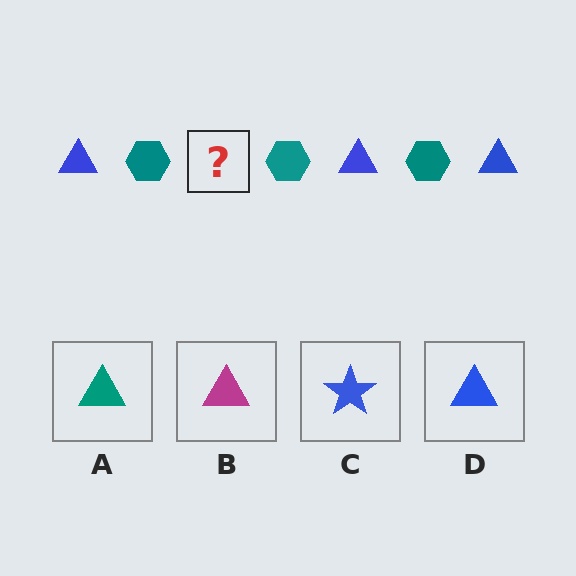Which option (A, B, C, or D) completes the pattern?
D.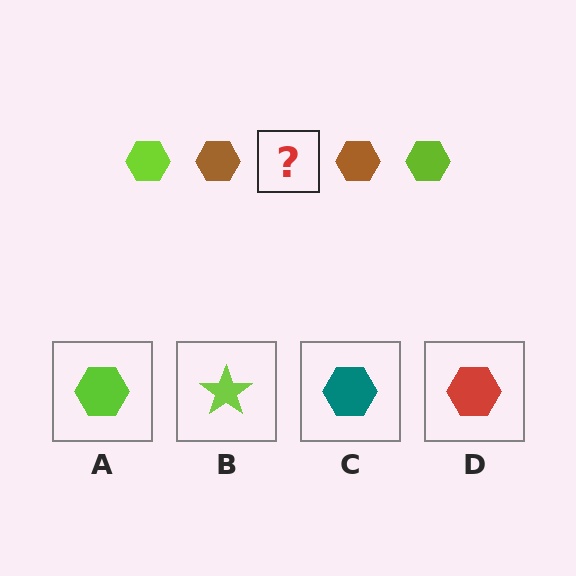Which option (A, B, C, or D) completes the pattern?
A.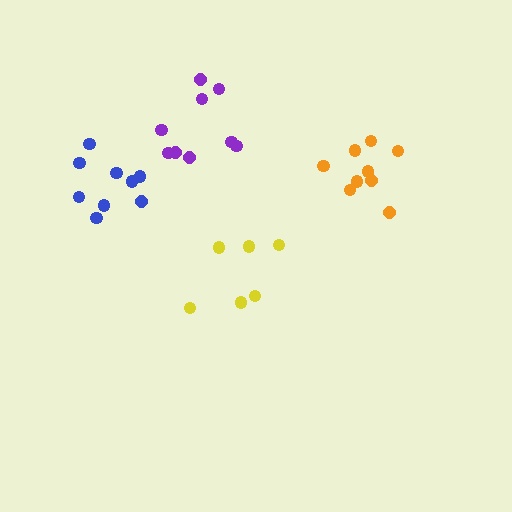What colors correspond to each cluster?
The clusters are colored: yellow, orange, blue, purple.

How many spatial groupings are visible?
There are 4 spatial groupings.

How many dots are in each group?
Group 1: 6 dots, Group 2: 9 dots, Group 3: 9 dots, Group 4: 9 dots (33 total).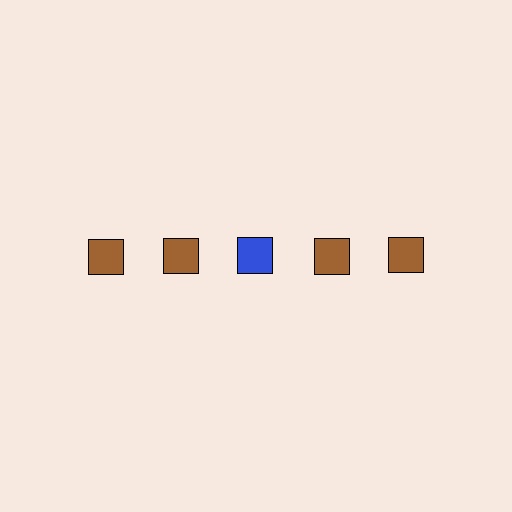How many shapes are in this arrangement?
There are 5 shapes arranged in a grid pattern.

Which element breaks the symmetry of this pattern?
The blue square in the top row, center column breaks the symmetry. All other shapes are brown squares.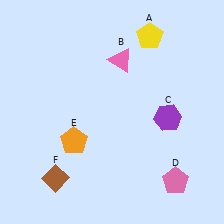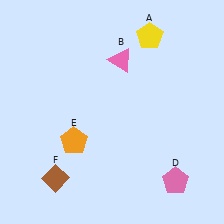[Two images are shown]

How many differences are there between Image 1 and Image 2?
There is 1 difference between the two images.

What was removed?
The purple hexagon (C) was removed in Image 2.